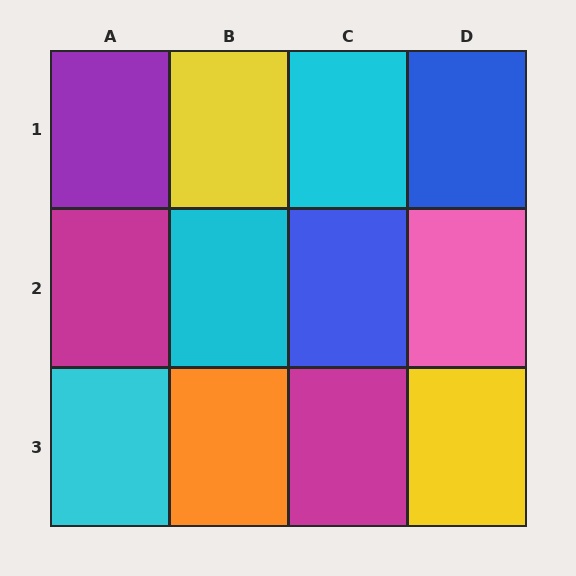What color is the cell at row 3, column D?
Yellow.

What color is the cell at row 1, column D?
Blue.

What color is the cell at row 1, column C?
Cyan.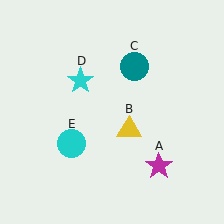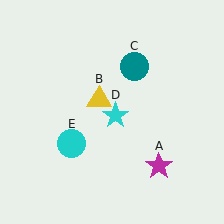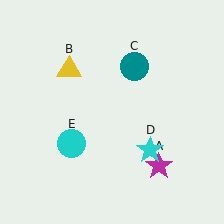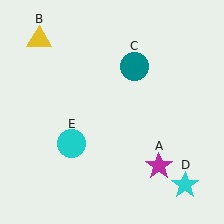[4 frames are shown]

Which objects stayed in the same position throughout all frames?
Magenta star (object A) and teal circle (object C) and cyan circle (object E) remained stationary.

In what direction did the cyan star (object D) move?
The cyan star (object D) moved down and to the right.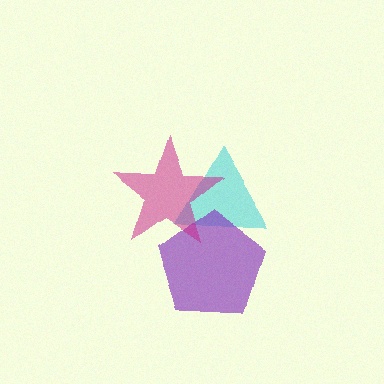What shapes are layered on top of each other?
The layered shapes are: a cyan triangle, a purple pentagon, a magenta star.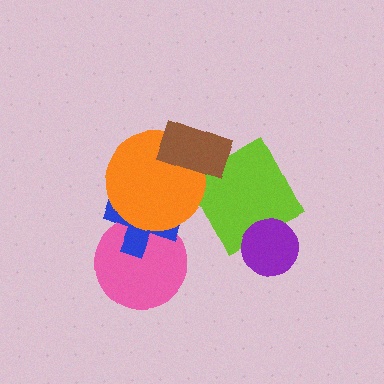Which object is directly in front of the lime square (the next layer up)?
The purple circle is directly in front of the lime square.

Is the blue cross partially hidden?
Yes, it is partially covered by another shape.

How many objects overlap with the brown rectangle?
2 objects overlap with the brown rectangle.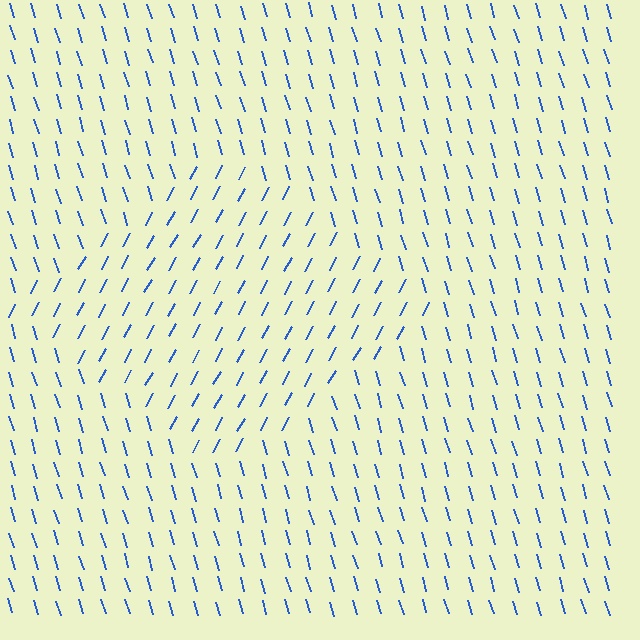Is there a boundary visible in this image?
Yes, there is a texture boundary formed by a change in line orientation.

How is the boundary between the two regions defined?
The boundary is defined purely by a change in line orientation (approximately 45 degrees difference). All lines are the same color and thickness.